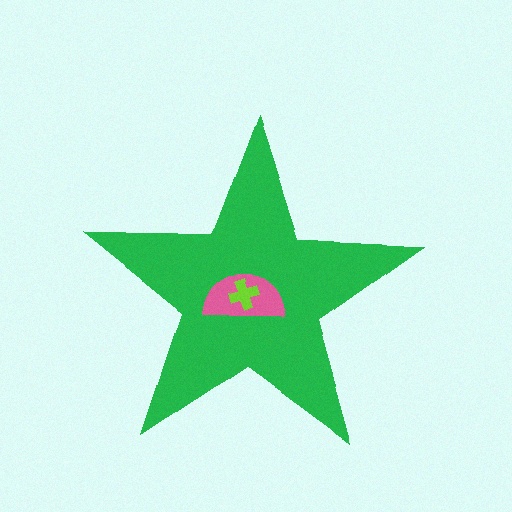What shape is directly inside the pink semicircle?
The lime cross.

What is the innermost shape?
The lime cross.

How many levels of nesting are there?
3.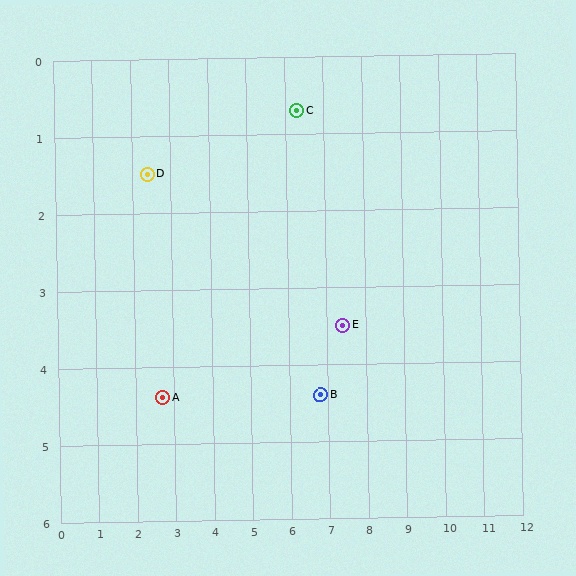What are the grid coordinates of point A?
Point A is at approximately (2.7, 4.4).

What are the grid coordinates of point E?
Point E is at approximately (7.4, 3.5).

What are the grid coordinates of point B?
Point B is at approximately (6.8, 4.4).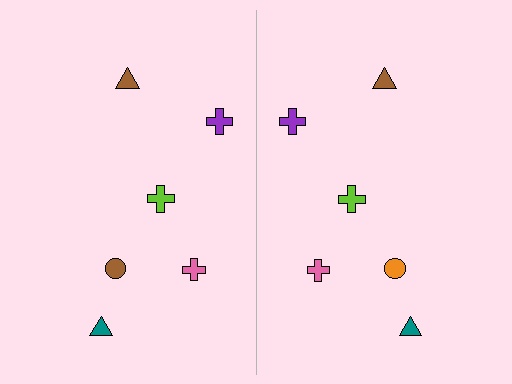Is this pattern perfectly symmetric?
No, the pattern is not perfectly symmetric. The orange circle on the right side breaks the symmetry — its mirror counterpart is brown.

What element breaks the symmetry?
The orange circle on the right side breaks the symmetry — its mirror counterpart is brown.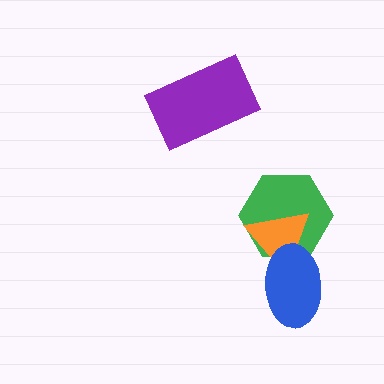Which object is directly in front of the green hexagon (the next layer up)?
The orange triangle is directly in front of the green hexagon.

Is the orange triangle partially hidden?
Yes, it is partially covered by another shape.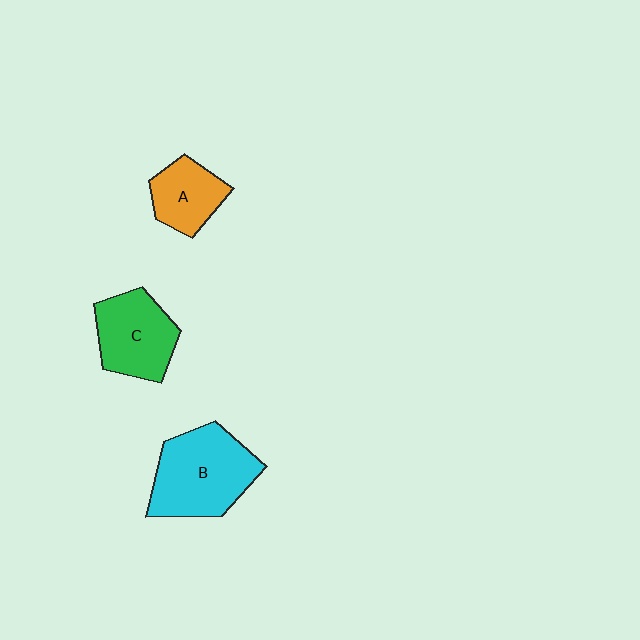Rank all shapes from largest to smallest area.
From largest to smallest: B (cyan), C (green), A (orange).